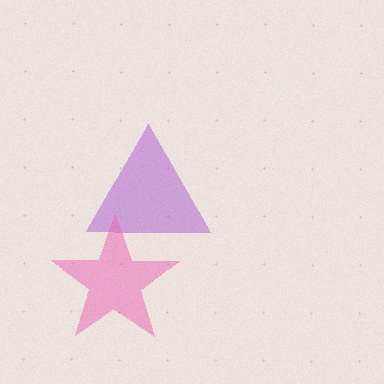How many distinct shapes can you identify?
There are 2 distinct shapes: a purple triangle, a pink star.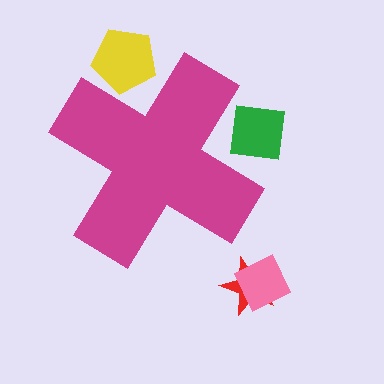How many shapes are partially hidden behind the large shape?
2 shapes are partially hidden.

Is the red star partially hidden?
No, the red star is fully visible.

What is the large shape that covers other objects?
A magenta cross.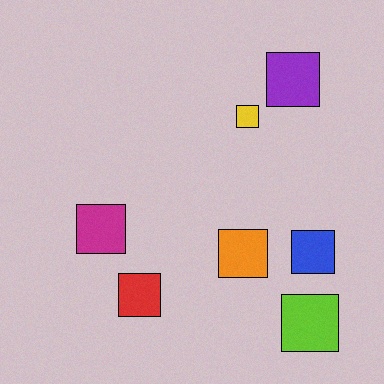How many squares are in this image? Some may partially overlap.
There are 7 squares.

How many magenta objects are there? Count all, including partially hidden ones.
There is 1 magenta object.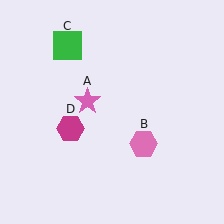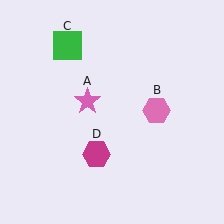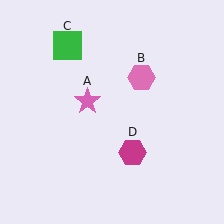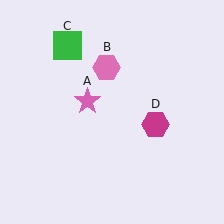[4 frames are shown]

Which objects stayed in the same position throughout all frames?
Pink star (object A) and green square (object C) remained stationary.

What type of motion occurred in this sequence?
The pink hexagon (object B), magenta hexagon (object D) rotated counterclockwise around the center of the scene.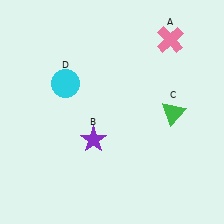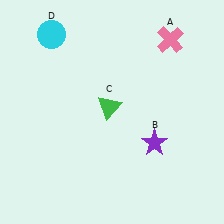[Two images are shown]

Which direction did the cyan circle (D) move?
The cyan circle (D) moved up.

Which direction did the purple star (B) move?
The purple star (B) moved right.